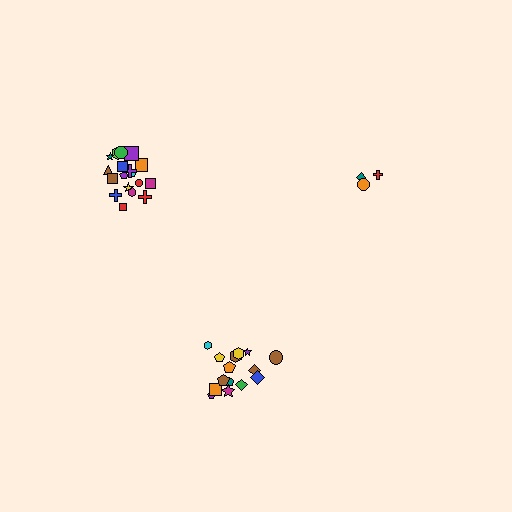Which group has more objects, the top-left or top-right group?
The top-left group.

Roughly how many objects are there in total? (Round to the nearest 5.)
Roughly 35 objects in total.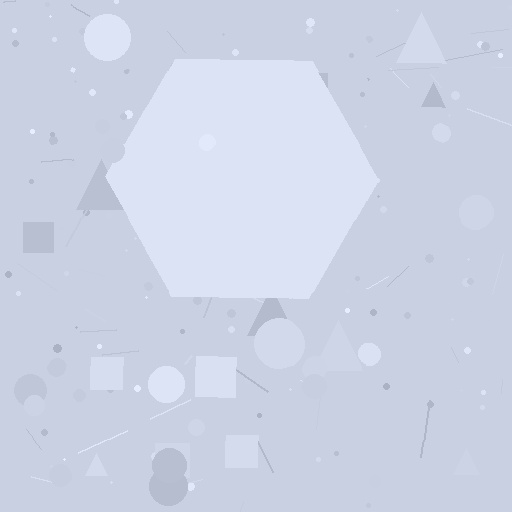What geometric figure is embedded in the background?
A hexagon is embedded in the background.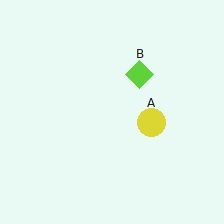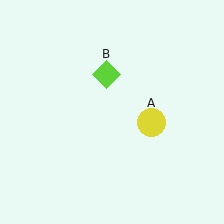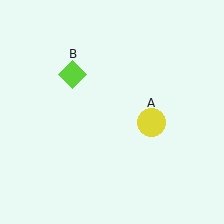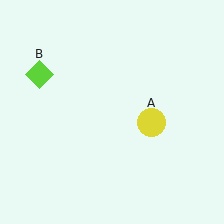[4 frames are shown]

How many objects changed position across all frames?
1 object changed position: lime diamond (object B).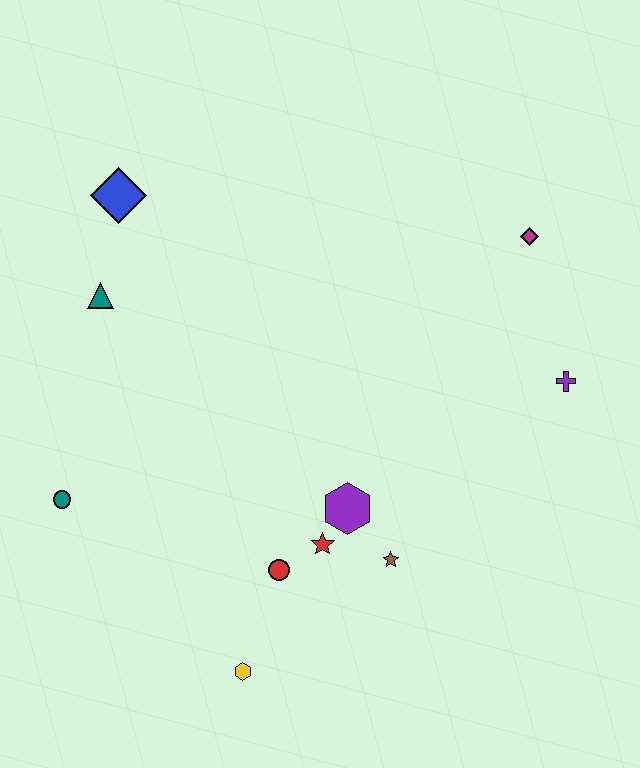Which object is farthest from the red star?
The blue diamond is farthest from the red star.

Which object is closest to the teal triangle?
The blue diamond is closest to the teal triangle.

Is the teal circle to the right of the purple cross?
No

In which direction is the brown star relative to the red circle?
The brown star is to the right of the red circle.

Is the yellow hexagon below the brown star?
Yes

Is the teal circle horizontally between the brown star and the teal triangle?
No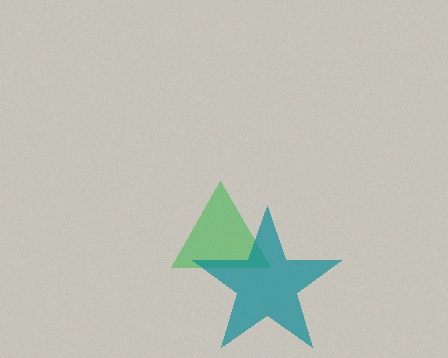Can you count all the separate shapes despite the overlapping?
Yes, there are 2 separate shapes.